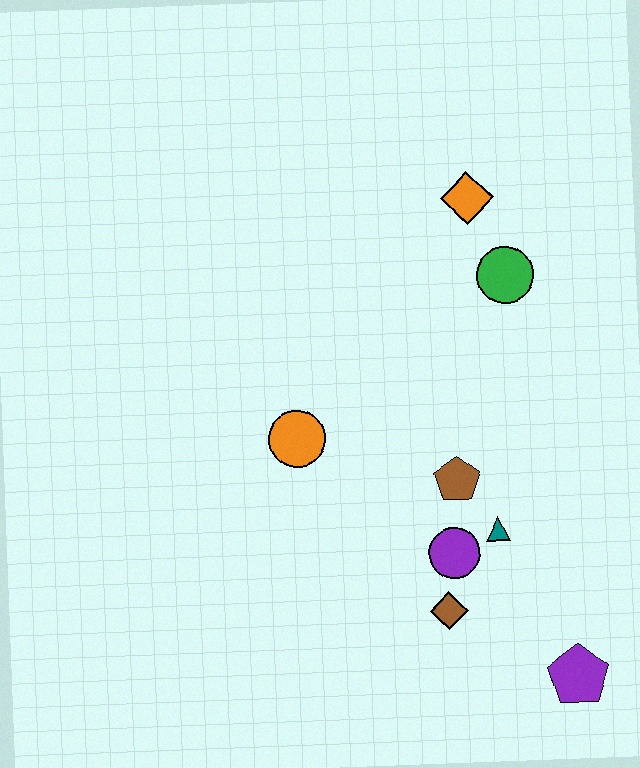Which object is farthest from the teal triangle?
The orange diamond is farthest from the teal triangle.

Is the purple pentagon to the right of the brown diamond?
Yes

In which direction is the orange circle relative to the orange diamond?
The orange circle is below the orange diamond.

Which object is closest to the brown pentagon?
The teal triangle is closest to the brown pentagon.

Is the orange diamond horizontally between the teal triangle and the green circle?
No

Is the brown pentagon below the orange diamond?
Yes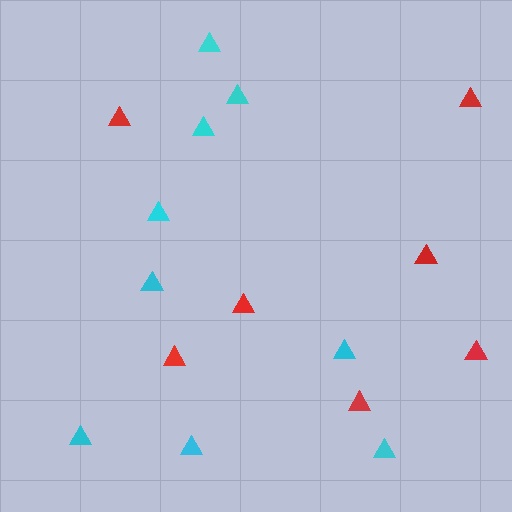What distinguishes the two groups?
There are 2 groups: one group of cyan triangles (9) and one group of red triangles (7).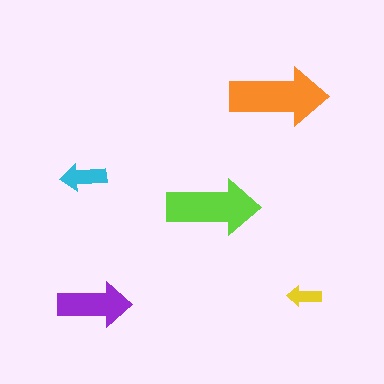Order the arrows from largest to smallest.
the orange one, the lime one, the purple one, the cyan one, the yellow one.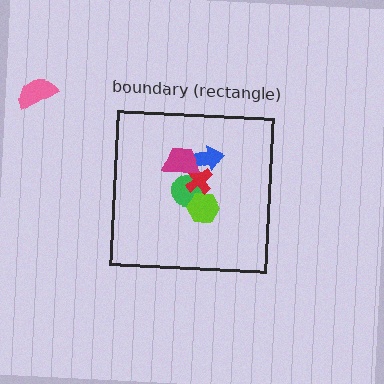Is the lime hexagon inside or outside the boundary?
Inside.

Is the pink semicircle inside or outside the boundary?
Outside.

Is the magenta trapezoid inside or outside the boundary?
Inside.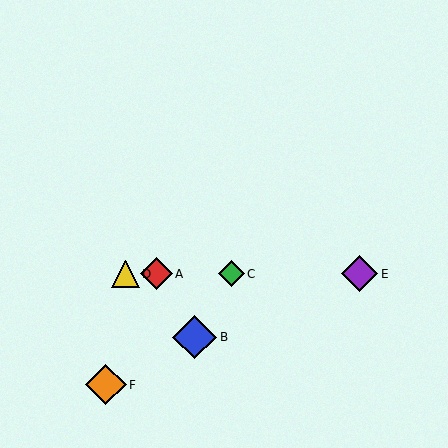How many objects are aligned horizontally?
4 objects (A, C, D, E) are aligned horizontally.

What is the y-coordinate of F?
Object F is at y≈385.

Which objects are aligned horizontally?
Objects A, C, D, E are aligned horizontally.